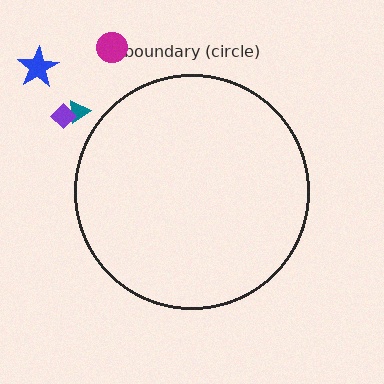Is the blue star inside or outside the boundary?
Outside.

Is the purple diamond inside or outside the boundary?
Outside.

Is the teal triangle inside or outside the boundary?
Outside.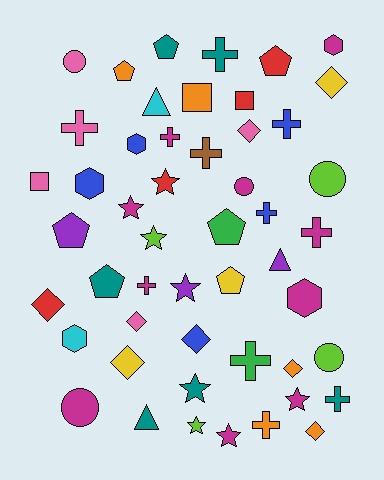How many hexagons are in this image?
There are 5 hexagons.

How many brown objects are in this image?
There is 1 brown object.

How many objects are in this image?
There are 50 objects.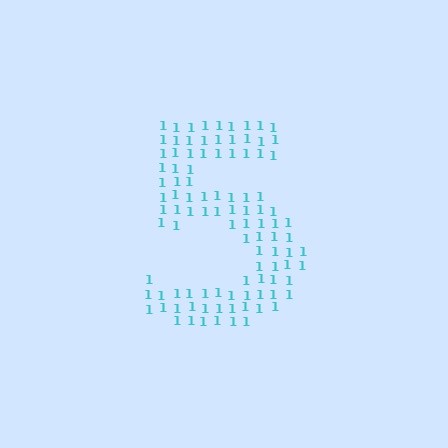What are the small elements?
The small elements are digit 1's.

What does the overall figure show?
The overall figure shows the digit 5.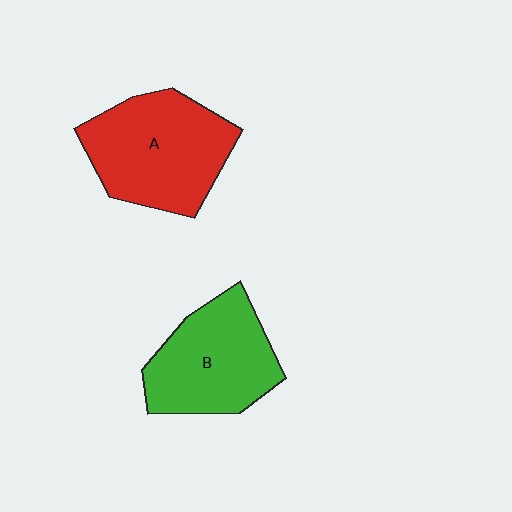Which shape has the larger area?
Shape A (red).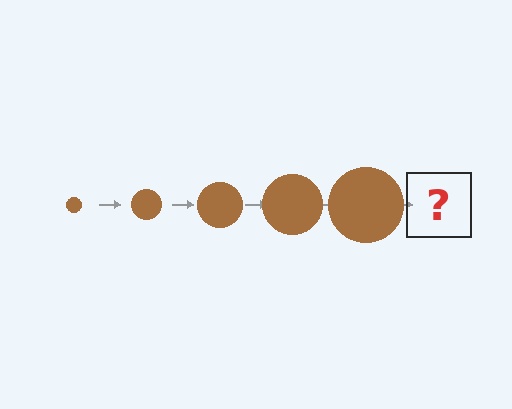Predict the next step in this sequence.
The next step is a brown circle, larger than the previous one.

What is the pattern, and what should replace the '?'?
The pattern is that the circle gets progressively larger each step. The '?' should be a brown circle, larger than the previous one.